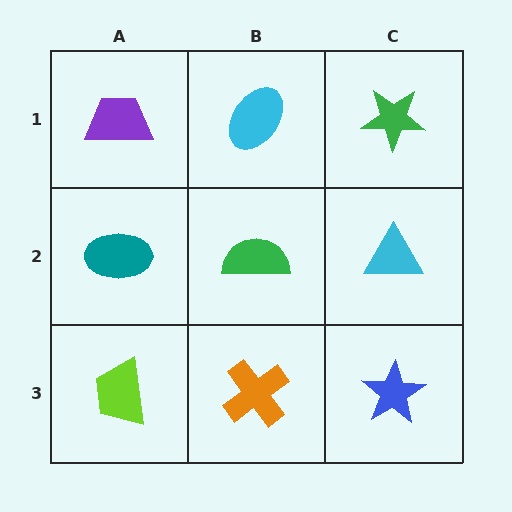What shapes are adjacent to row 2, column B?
A cyan ellipse (row 1, column B), an orange cross (row 3, column B), a teal ellipse (row 2, column A), a cyan triangle (row 2, column C).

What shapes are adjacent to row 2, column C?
A green star (row 1, column C), a blue star (row 3, column C), a green semicircle (row 2, column B).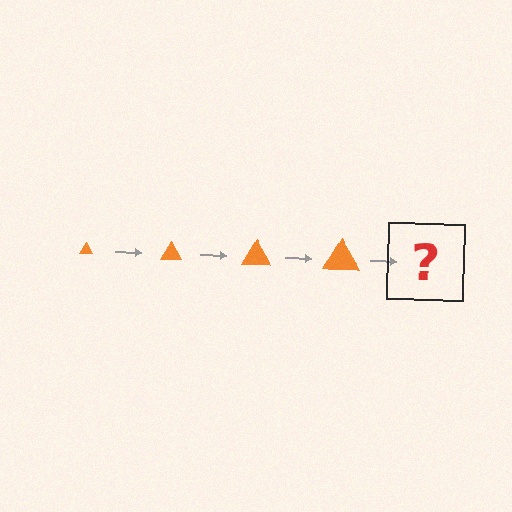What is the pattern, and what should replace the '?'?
The pattern is that the triangle gets progressively larger each step. The '?' should be an orange triangle, larger than the previous one.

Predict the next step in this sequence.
The next step is an orange triangle, larger than the previous one.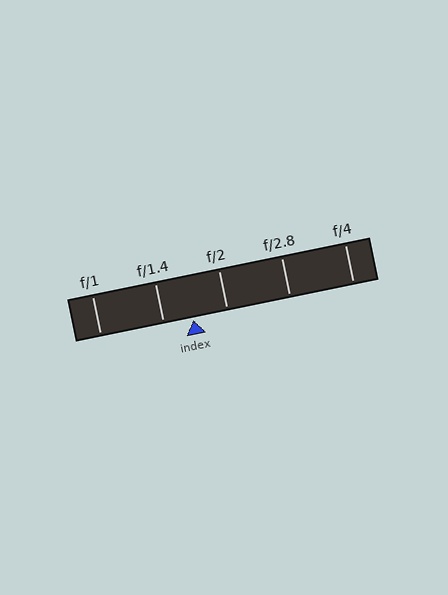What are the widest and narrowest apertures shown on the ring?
The widest aperture shown is f/1 and the narrowest is f/4.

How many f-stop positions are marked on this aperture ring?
There are 5 f-stop positions marked.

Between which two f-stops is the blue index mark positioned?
The index mark is between f/1.4 and f/2.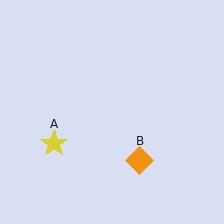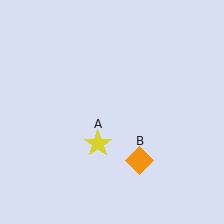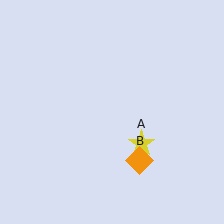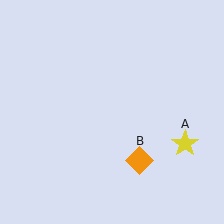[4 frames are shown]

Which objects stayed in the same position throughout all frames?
Orange diamond (object B) remained stationary.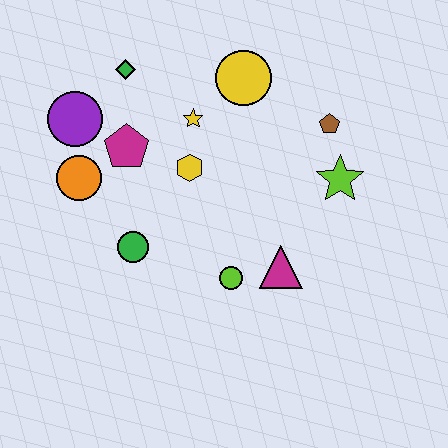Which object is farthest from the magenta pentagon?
The lime star is farthest from the magenta pentagon.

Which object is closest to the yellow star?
The yellow hexagon is closest to the yellow star.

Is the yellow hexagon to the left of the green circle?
No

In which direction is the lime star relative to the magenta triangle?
The lime star is above the magenta triangle.